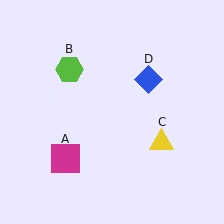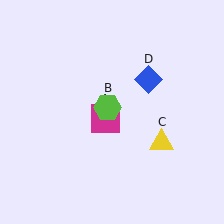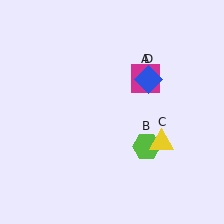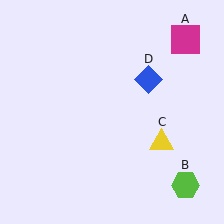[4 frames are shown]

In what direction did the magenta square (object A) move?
The magenta square (object A) moved up and to the right.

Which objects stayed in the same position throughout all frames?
Yellow triangle (object C) and blue diamond (object D) remained stationary.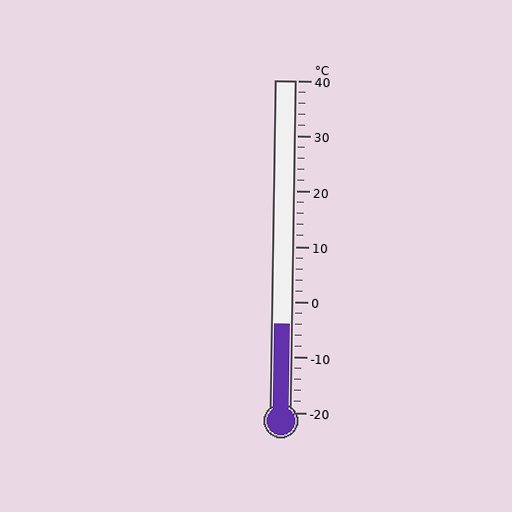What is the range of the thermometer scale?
The thermometer scale ranges from -20°C to 40°C.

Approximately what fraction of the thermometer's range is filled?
The thermometer is filled to approximately 25% of its range.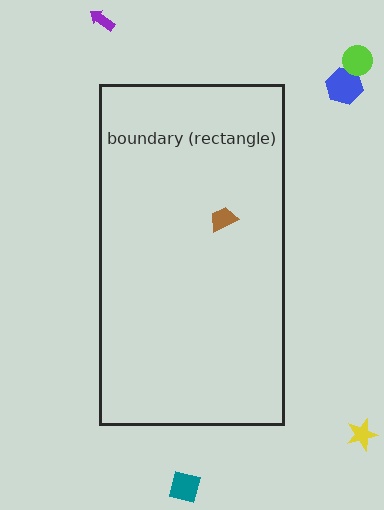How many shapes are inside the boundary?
1 inside, 5 outside.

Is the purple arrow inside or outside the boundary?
Outside.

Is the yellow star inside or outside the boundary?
Outside.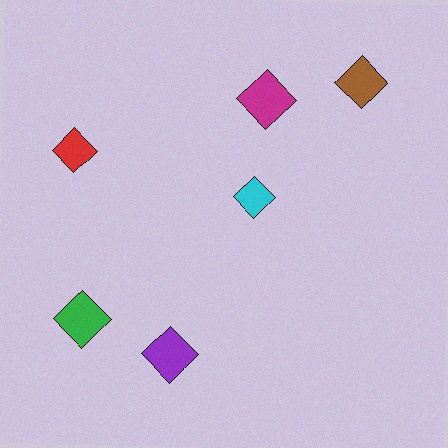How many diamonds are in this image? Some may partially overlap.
There are 6 diamonds.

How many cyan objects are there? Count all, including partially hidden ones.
There is 1 cyan object.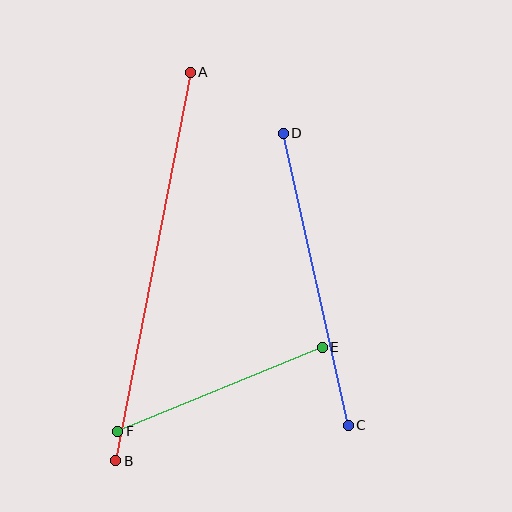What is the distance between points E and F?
The distance is approximately 221 pixels.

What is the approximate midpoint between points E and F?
The midpoint is at approximately (220, 389) pixels.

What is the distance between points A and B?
The distance is approximately 396 pixels.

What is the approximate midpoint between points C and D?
The midpoint is at approximately (316, 279) pixels.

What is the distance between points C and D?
The distance is approximately 299 pixels.